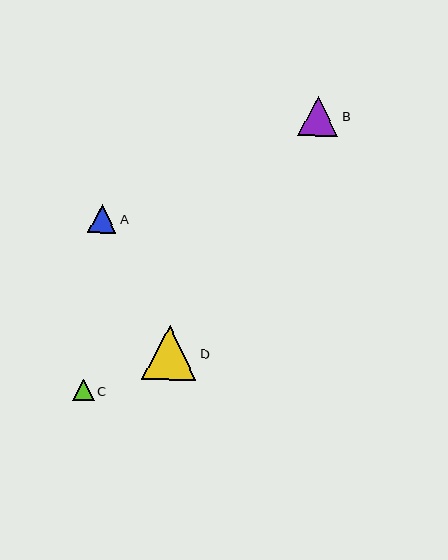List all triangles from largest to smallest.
From largest to smallest: D, B, A, C.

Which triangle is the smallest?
Triangle C is the smallest with a size of approximately 21 pixels.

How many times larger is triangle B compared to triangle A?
Triangle B is approximately 1.4 times the size of triangle A.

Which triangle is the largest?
Triangle D is the largest with a size of approximately 55 pixels.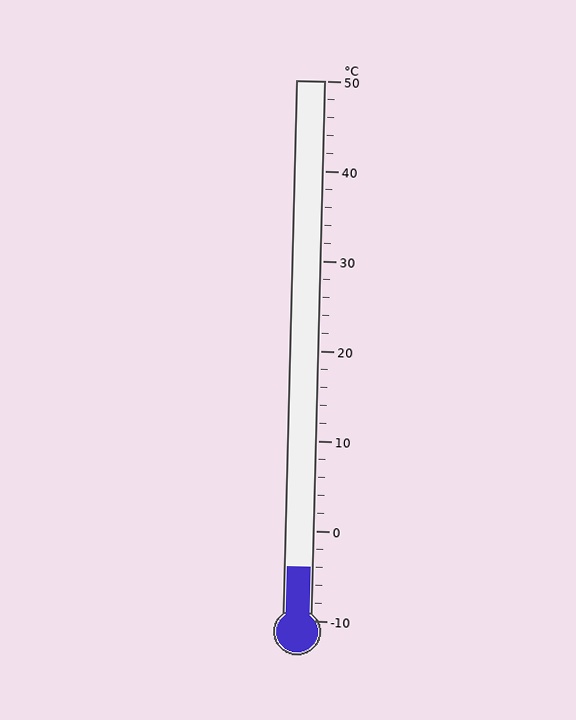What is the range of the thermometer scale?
The thermometer scale ranges from -10°C to 50°C.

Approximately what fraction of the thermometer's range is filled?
The thermometer is filled to approximately 10% of its range.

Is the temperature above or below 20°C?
The temperature is below 20°C.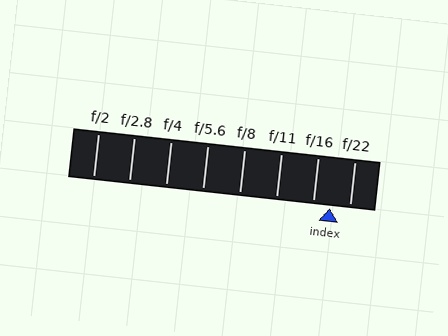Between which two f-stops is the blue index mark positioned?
The index mark is between f/16 and f/22.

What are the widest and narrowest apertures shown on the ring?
The widest aperture shown is f/2 and the narrowest is f/22.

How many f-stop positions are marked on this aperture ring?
There are 8 f-stop positions marked.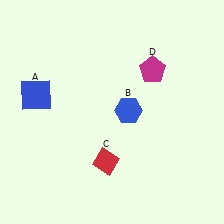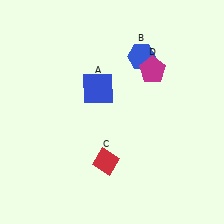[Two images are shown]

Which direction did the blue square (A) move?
The blue square (A) moved right.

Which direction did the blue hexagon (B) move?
The blue hexagon (B) moved up.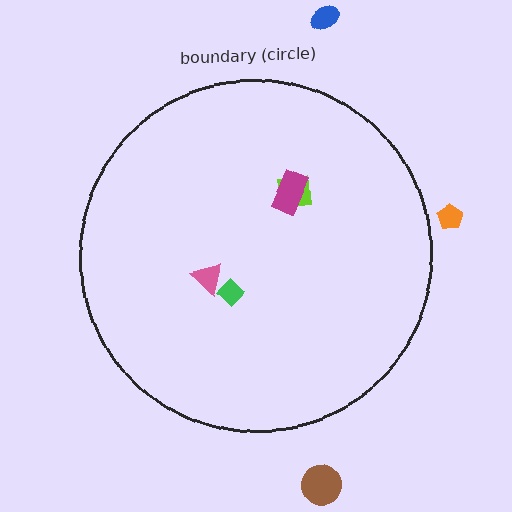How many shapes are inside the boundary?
4 inside, 3 outside.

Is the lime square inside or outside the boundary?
Inside.